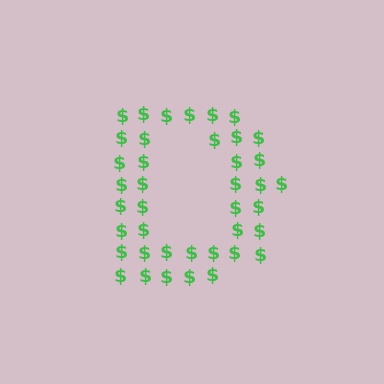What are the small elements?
The small elements are dollar signs.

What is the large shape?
The large shape is the letter D.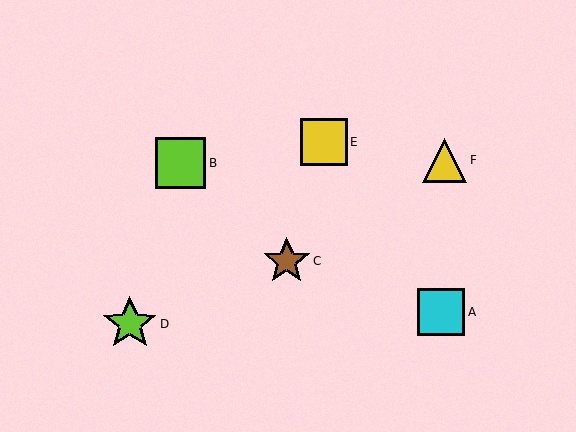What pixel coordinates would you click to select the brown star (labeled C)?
Click at (287, 261) to select the brown star C.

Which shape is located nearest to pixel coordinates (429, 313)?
The cyan square (labeled A) at (441, 312) is nearest to that location.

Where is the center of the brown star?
The center of the brown star is at (287, 261).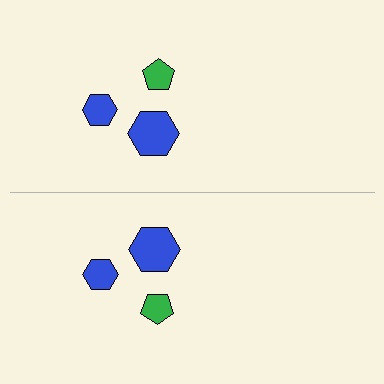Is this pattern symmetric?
Yes, this pattern has bilateral (reflection) symmetry.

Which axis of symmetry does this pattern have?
The pattern has a horizontal axis of symmetry running through the center of the image.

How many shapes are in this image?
There are 6 shapes in this image.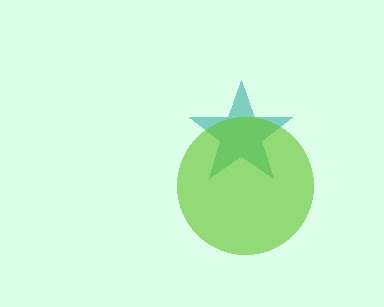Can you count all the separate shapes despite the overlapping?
Yes, there are 2 separate shapes.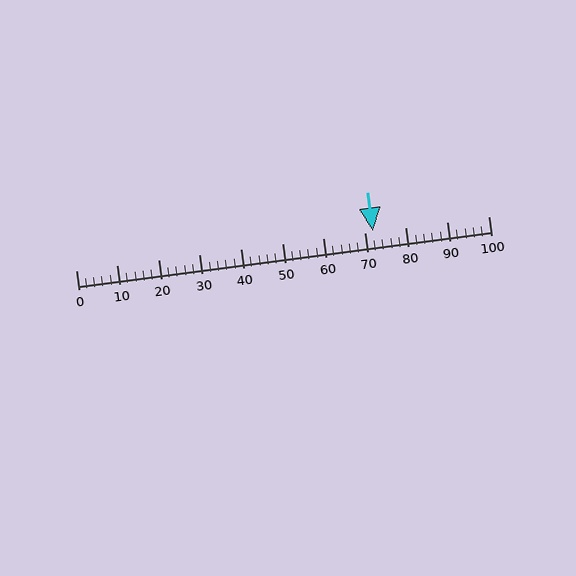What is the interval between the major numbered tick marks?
The major tick marks are spaced 10 units apart.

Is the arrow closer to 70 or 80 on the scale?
The arrow is closer to 70.